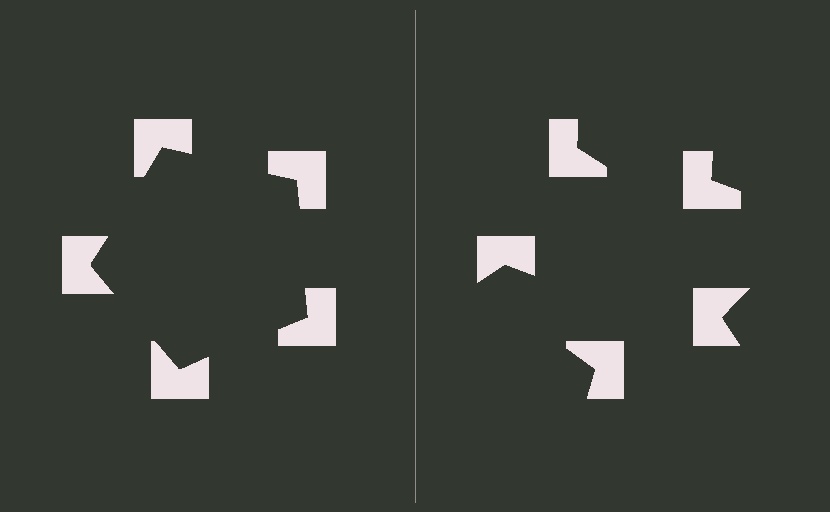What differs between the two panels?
The notched squares are positioned identically on both sides; only the wedge orientations differ. On the left they align to a pentagon; on the right they are misaligned.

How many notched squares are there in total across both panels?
10 — 5 on each side.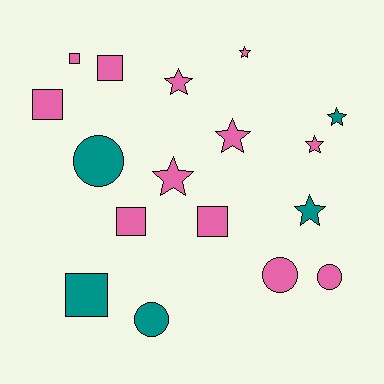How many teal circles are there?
There are 2 teal circles.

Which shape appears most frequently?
Star, with 7 objects.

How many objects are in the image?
There are 17 objects.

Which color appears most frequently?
Pink, with 12 objects.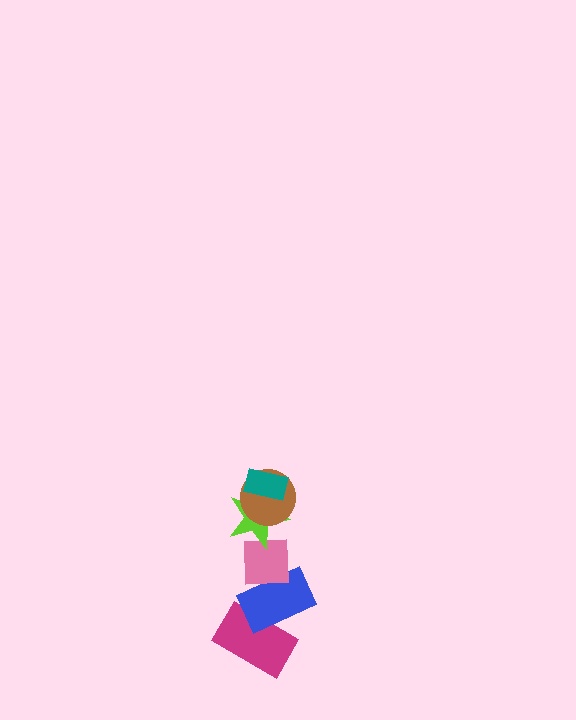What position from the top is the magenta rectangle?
The magenta rectangle is 6th from the top.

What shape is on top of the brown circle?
The teal rectangle is on top of the brown circle.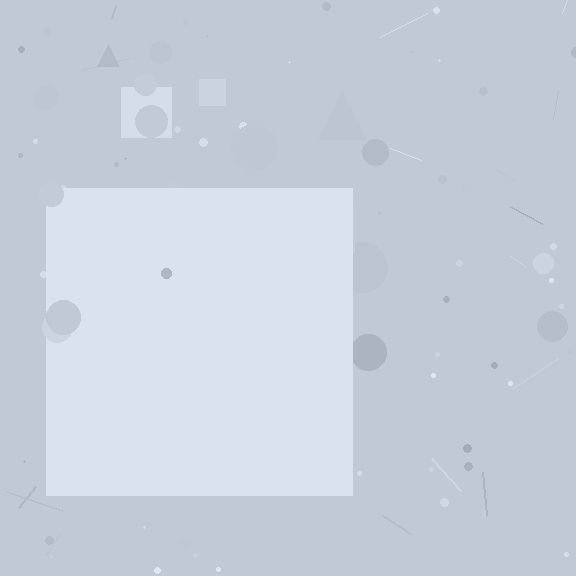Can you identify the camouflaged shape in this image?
The camouflaged shape is a square.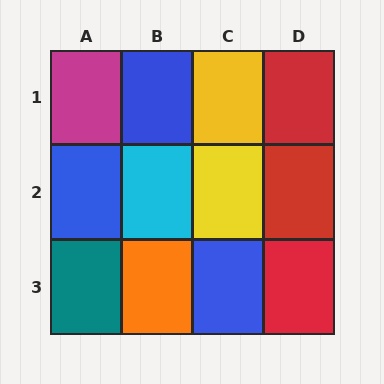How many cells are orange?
1 cell is orange.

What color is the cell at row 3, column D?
Red.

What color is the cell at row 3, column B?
Orange.